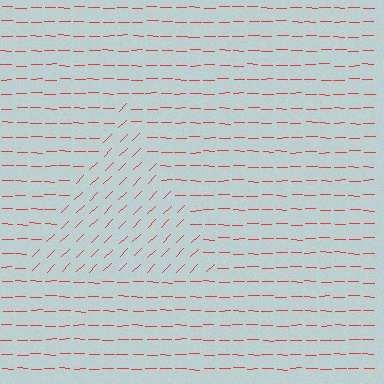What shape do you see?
I see a triangle.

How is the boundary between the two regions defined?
The boundary is defined purely by a change in line orientation (approximately 45 degrees difference). All lines are the same color and thickness.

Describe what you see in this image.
The image is filled with small red line segments. A triangle region in the image has lines oriented differently from the surrounding lines, creating a visible texture boundary.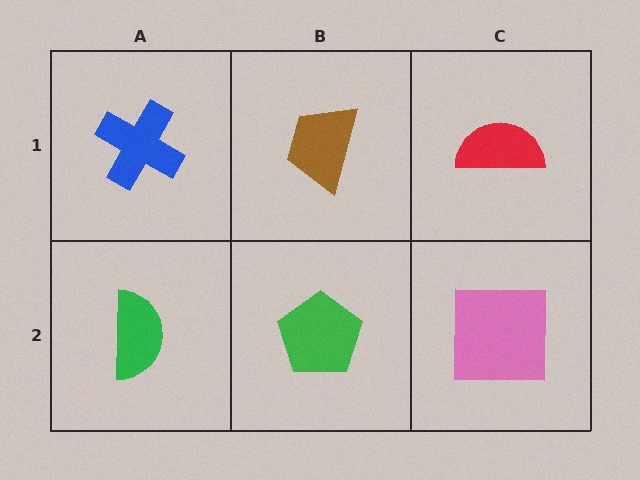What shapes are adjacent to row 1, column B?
A green pentagon (row 2, column B), a blue cross (row 1, column A), a red semicircle (row 1, column C).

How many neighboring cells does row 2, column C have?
2.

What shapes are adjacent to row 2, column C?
A red semicircle (row 1, column C), a green pentagon (row 2, column B).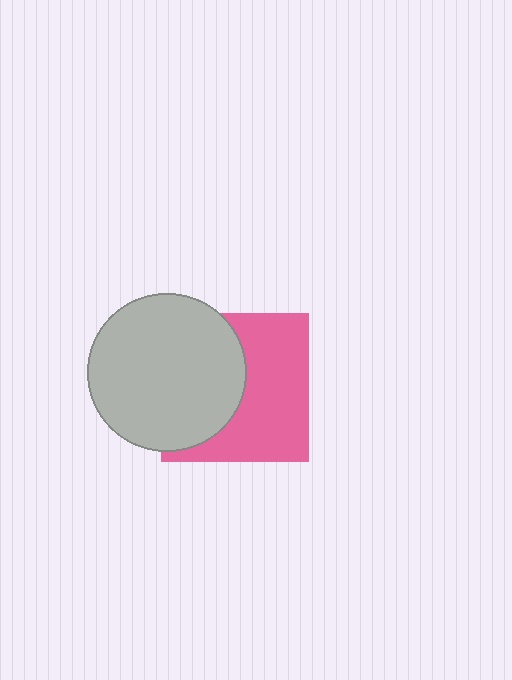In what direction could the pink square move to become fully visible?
The pink square could move right. That would shift it out from behind the light gray circle entirely.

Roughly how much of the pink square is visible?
About half of it is visible (roughly 54%).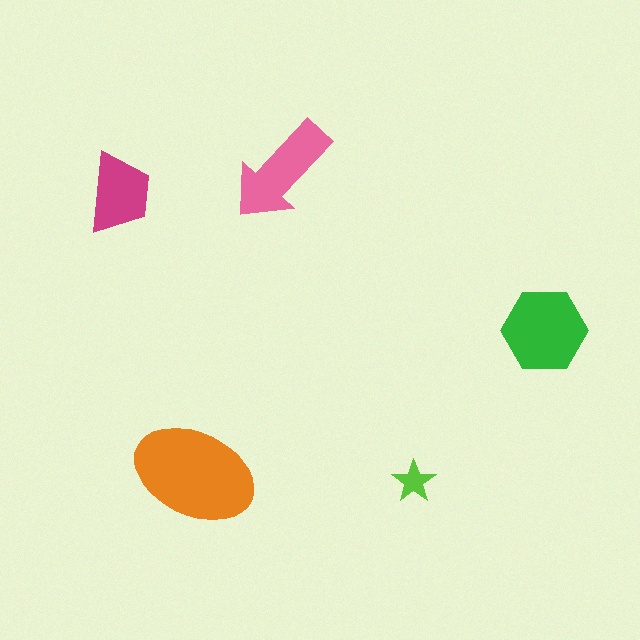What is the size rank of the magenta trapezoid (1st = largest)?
4th.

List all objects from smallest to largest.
The lime star, the magenta trapezoid, the pink arrow, the green hexagon, the orange ellipse.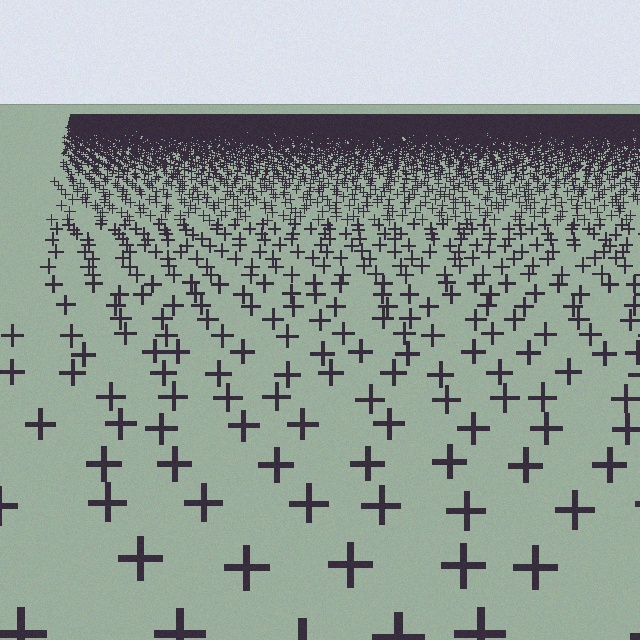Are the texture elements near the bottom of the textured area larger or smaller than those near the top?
Larger. Near the bottom, elements are closer to the viewer and appear at a bigger on-screen size.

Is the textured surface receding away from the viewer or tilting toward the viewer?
The surface is receding away from the viewer. Texture elements get smaller and denser toward the top.